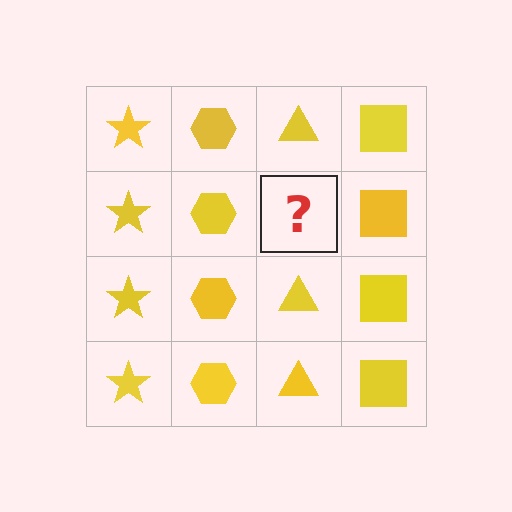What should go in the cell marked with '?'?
The missing cell should contain a yellow triangle.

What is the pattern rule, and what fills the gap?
The rule is that each column has a consistent shape. The gap should be filled with a yellow triangle.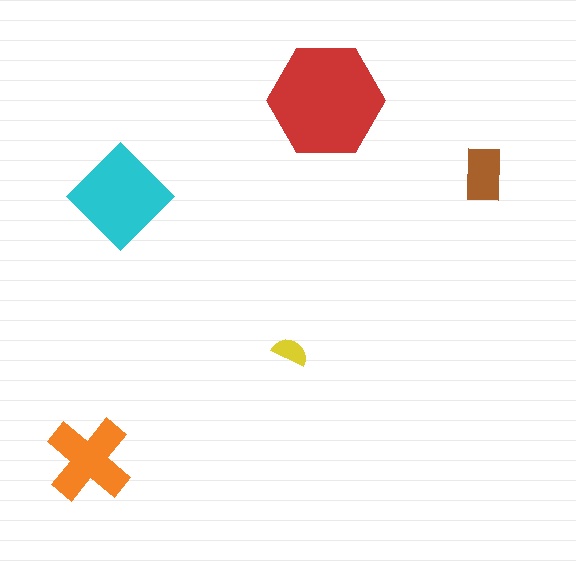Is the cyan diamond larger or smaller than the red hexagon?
Smaller.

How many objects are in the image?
There are 5 objects in the image.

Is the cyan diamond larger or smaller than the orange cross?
Larger.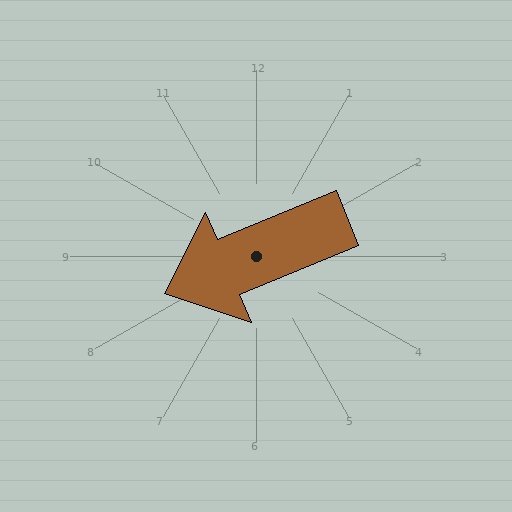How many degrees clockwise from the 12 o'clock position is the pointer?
Approximately 247 degrees.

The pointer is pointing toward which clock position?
Roughly 8 o'clock.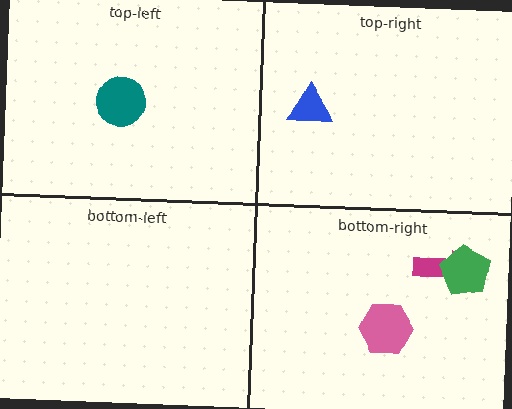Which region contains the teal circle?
The top-left region.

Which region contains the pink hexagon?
The bottom-right region.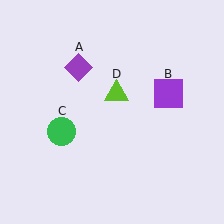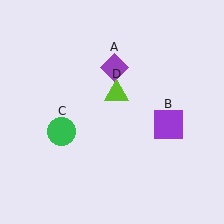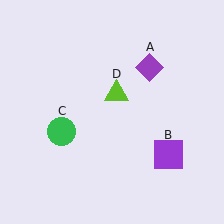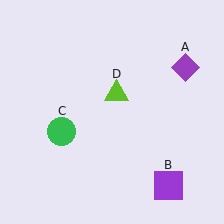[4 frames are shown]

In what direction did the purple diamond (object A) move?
The purple diamond (object A) moved right.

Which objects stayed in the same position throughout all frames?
Green circle (object C) and lime triangle (object D) remained stationary.